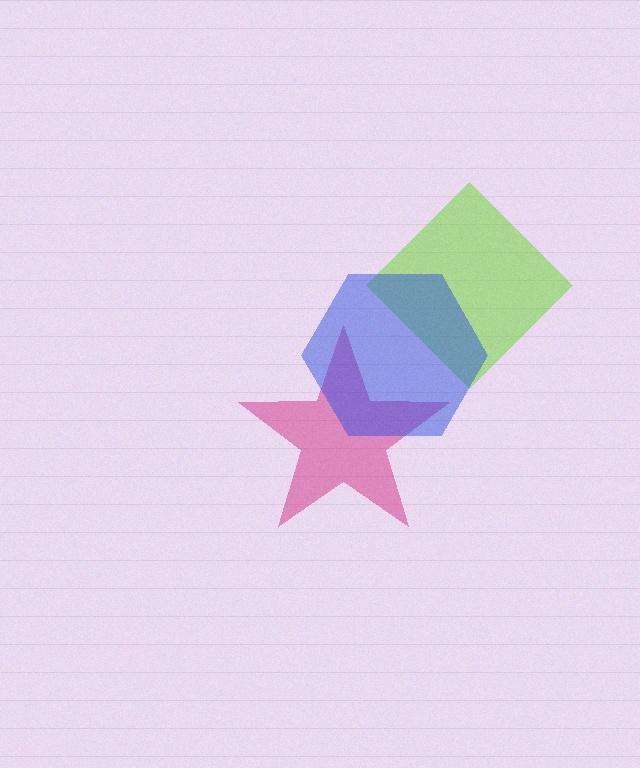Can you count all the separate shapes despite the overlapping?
Yes, there are 3 separate shapes.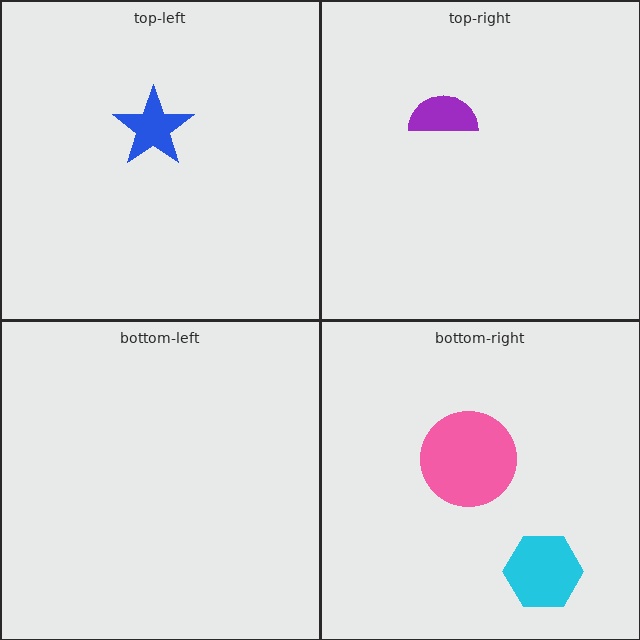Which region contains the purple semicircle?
The top-right region.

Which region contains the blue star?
The top-left region.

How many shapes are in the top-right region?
1.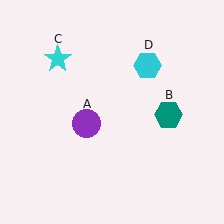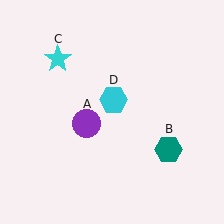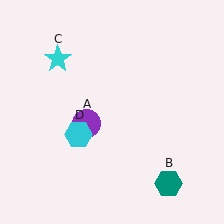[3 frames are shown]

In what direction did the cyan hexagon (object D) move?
The cyan hexagon (object D) moved down and to the left.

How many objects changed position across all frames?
2 objects changed position: teal hexagon (object B), cyan hexagon (object D).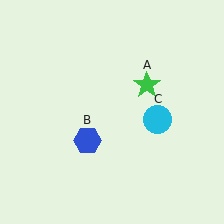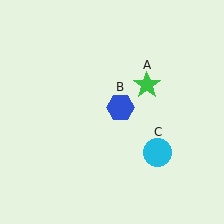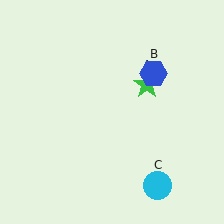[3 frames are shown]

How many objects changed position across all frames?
2 objects changed position: blue hexagon (object B), cyan circle (object C).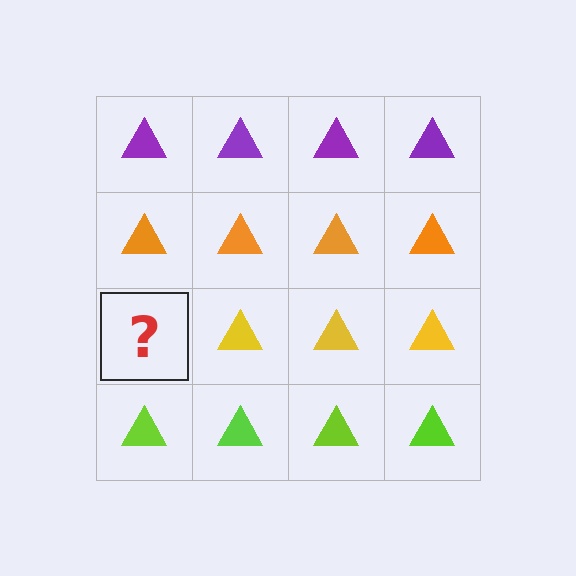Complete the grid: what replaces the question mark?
The question mark should be replaced with a yellow triangle.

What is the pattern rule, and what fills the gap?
The rule is that each row has a consistent color. The gap should be filled with a yellow triangle.